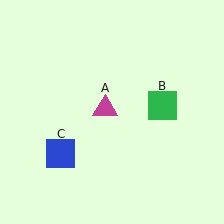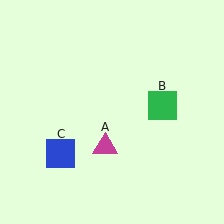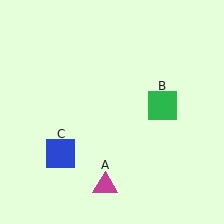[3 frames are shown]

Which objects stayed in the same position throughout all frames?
Green square (object B) and blue square (object C) remained stationary.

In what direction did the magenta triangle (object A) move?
The magenta triangle (object A) moved down.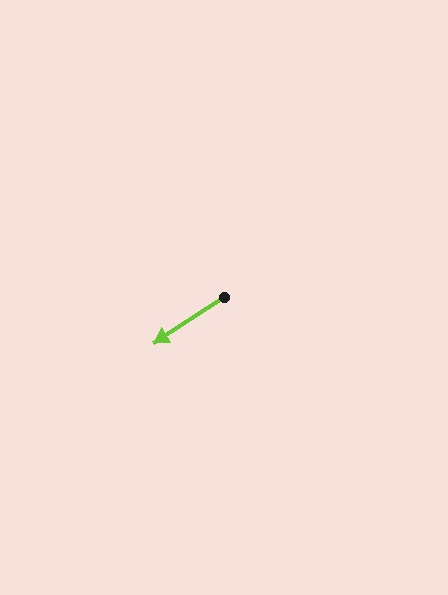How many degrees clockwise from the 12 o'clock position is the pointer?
Approximately 237 degrees.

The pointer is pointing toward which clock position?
Roughly 8 o'clock.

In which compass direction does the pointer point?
Southwest.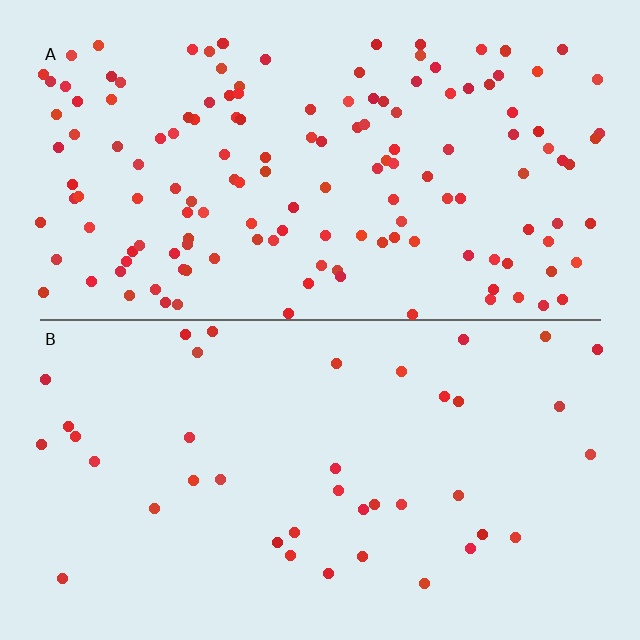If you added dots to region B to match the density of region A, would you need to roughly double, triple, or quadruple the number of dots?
Approximately quadruple.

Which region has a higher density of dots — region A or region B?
A (the top).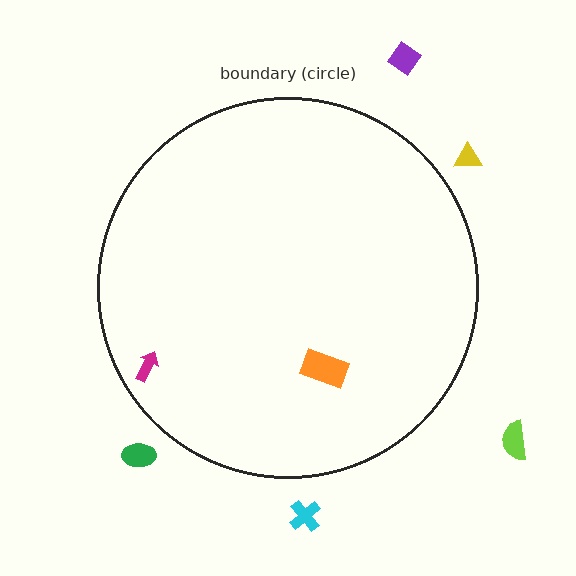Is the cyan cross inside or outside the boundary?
Outside.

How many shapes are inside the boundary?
2 inside, 5 outside.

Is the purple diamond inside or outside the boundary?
Outside.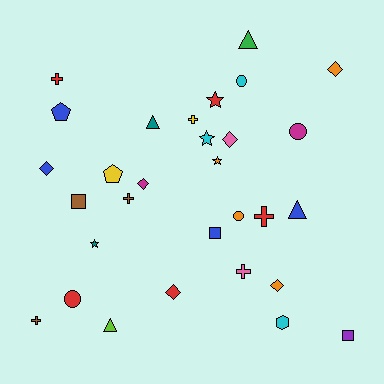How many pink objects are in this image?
There are 2 pink objects.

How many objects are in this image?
There are 30 objects.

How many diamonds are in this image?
There are 6 diamonds.